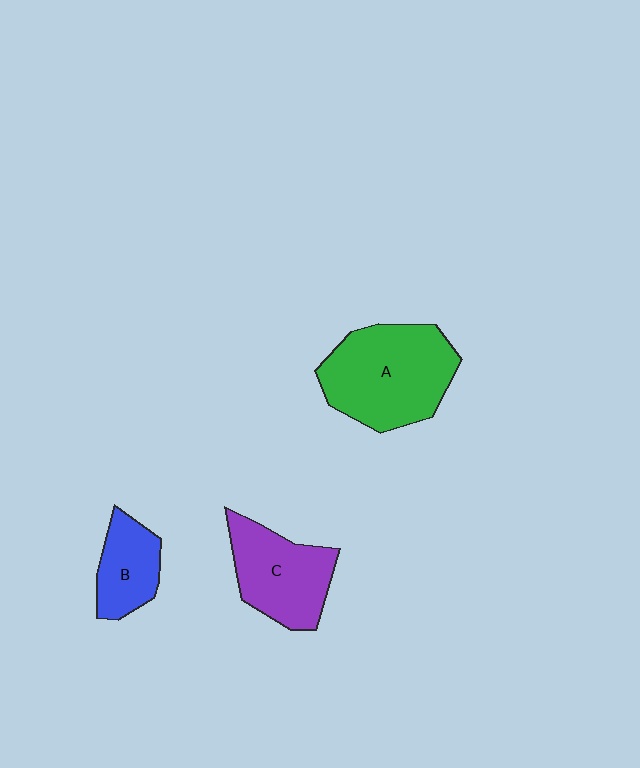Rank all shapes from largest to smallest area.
From largest to smallest: A (green), C (purple), B (blue).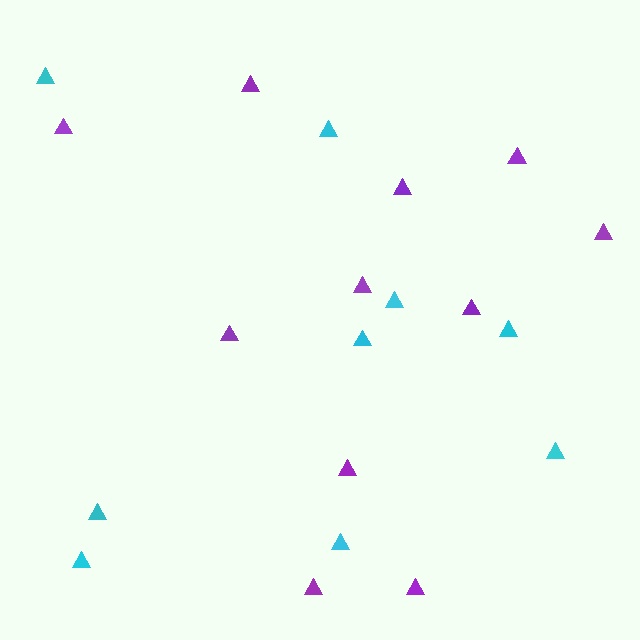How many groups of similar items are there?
There are 2 groups: one group of purple triangles (11) and one group of cyan triangles (9).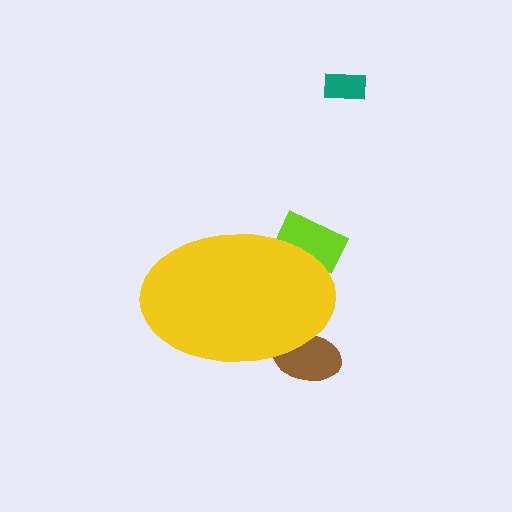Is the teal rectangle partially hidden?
No, the teal rectangle is fully visible.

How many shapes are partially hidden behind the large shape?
2 shapes are partially hidden.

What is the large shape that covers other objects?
A yellow ellipse.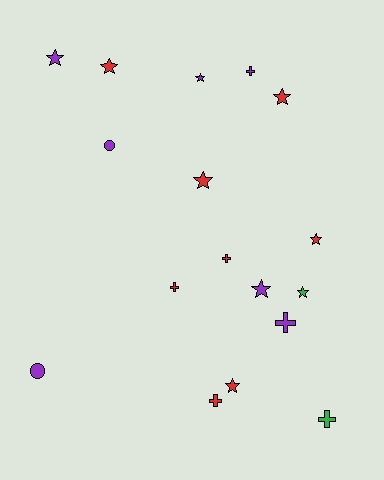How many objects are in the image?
There are 17 objects.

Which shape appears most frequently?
Star, with 9 objects.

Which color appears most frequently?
Red, with 8 objects.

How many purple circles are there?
There are 2 purple circles.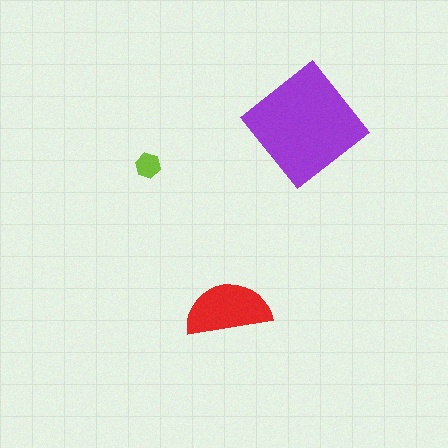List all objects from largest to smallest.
The purple diamond, the red semicircle, the lime hexagon.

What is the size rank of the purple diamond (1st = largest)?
1st.